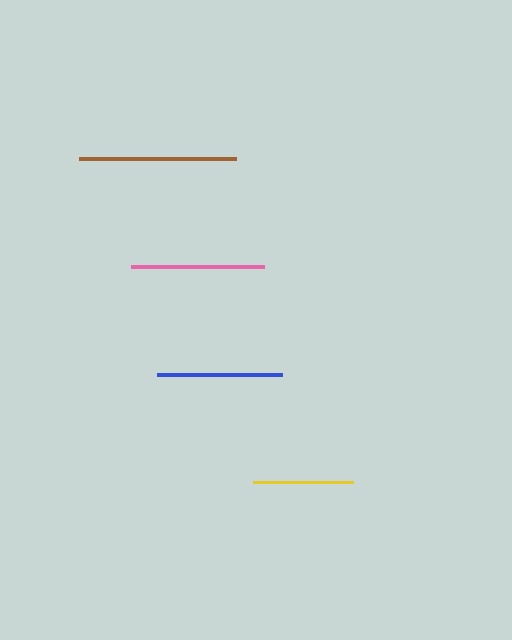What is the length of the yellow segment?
The yellow segment is approximately 100 pixels long.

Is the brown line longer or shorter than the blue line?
The brown line is longer than the blue line.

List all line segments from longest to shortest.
From longest to shortest: brown, pink, blue, yellow.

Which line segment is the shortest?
The yellow line is the shortest at approximately 100 pixels.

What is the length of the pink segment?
The pink segment is approximately 133 pixels long.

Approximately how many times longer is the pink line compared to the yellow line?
The pink line is approximately 1.3 times the length of the yellow line.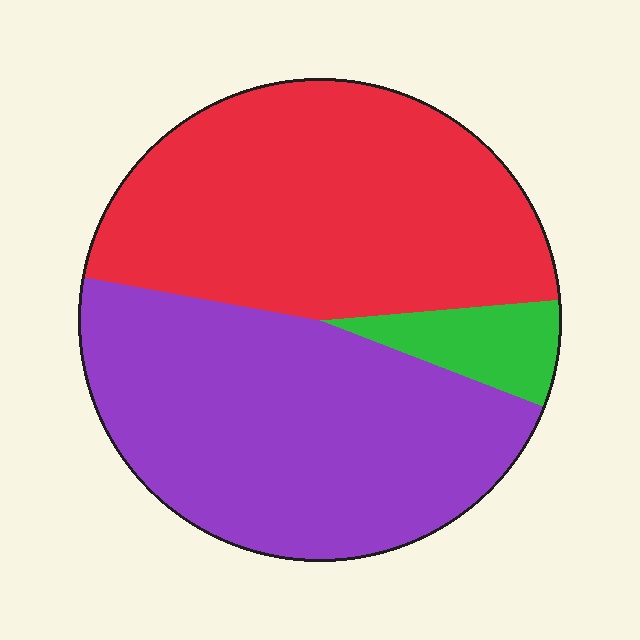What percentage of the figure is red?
Red covers 46% of the figure.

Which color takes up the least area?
Green, at roughly 5%.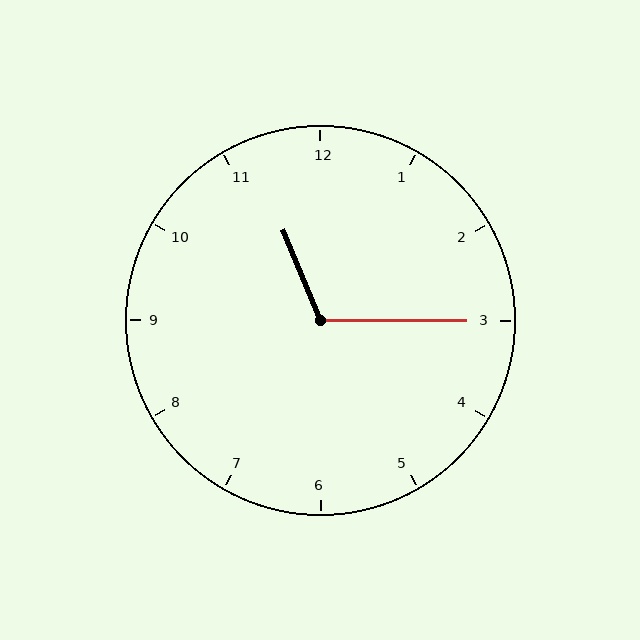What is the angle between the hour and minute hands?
Approximately 112 degrees.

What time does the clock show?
11:15.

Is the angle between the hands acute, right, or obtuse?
It is obtuse.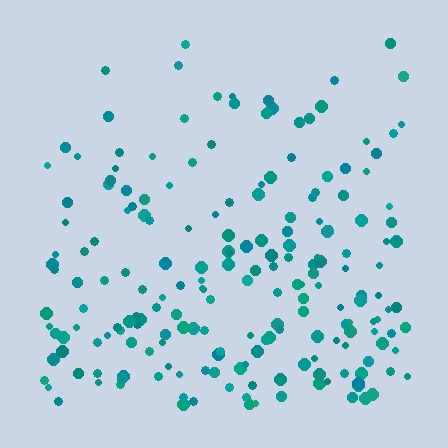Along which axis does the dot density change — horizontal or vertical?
Vertical.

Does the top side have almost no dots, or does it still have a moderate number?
Still a moderate number, just noticeably fewer than the bottom.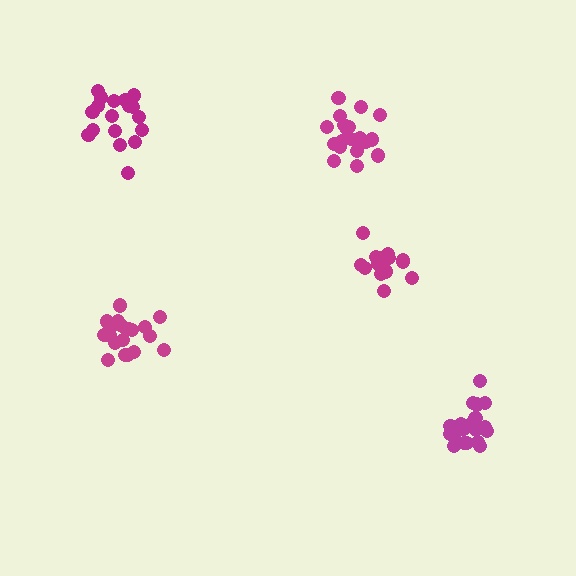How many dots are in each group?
Group 1: 15 dots, Group 2: 18 dots, Group 3: 19 dots, Group 4: 20 dots, Group 5: 20 dots (92 total).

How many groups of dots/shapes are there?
There are 5 groups.